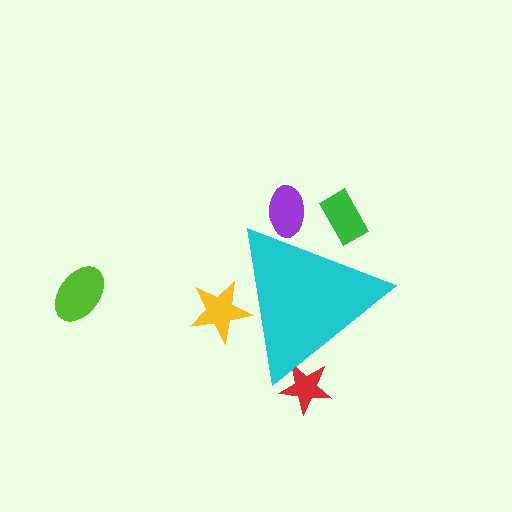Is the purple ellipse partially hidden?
Yes, the purple ellipse is partially hidden behind the cyan triangle.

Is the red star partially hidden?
Yes, the red star is partially hidden behind the cyan triangle.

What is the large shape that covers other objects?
A cyan triangle.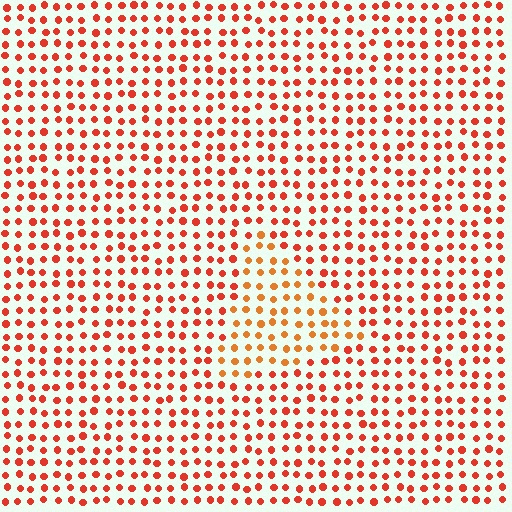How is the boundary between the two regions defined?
The boundary is defined purely by a slight shift in hue (about 23 degrees). Spacing, size, and orientation are identical on both sides.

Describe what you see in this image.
The image is filled with small red elements in a uniform arrangement. A triangle-shaped region is visible where the elements are tinted to a slightly different hue, forming a subtle color boundary.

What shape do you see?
I see a triangle.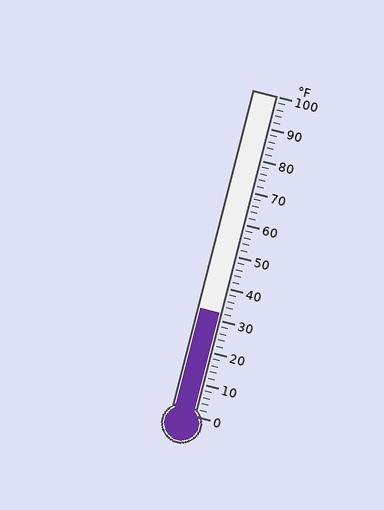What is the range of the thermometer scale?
The thermometer scale ranges from 0°F to 100°F.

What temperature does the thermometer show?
The thermometer shows approximately 32°F.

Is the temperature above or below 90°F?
The temperature is below 90°F.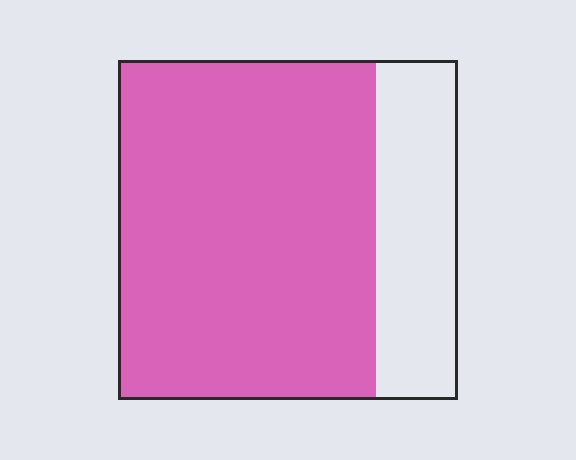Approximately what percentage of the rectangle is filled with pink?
Approximately 75%.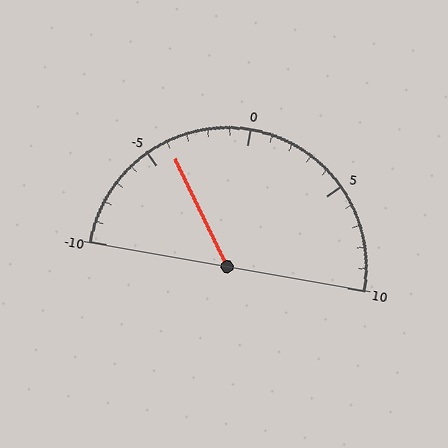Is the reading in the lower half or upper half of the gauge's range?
The reading is in the lower half of the range (-10 to 10).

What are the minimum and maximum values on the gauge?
The gauge ranges from -10 to 10.